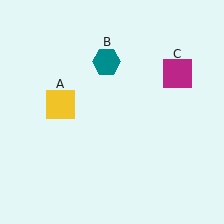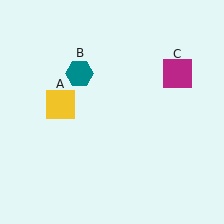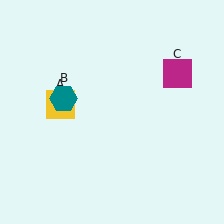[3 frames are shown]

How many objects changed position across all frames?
1 object changed position: teal hexagon (object B).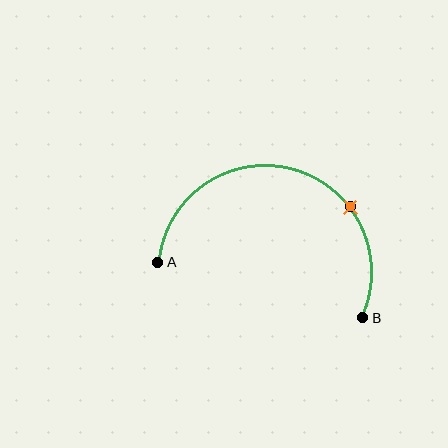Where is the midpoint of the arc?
The arc midpoint is the point on the curve farthest from the straight line joining A and B. It sits above that line.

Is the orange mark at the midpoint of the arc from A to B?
No. The orange mark lies on the arc but is closer to endpoint B. The arc midpoint would be at the point on the curve equidistant along the arc from both A and B.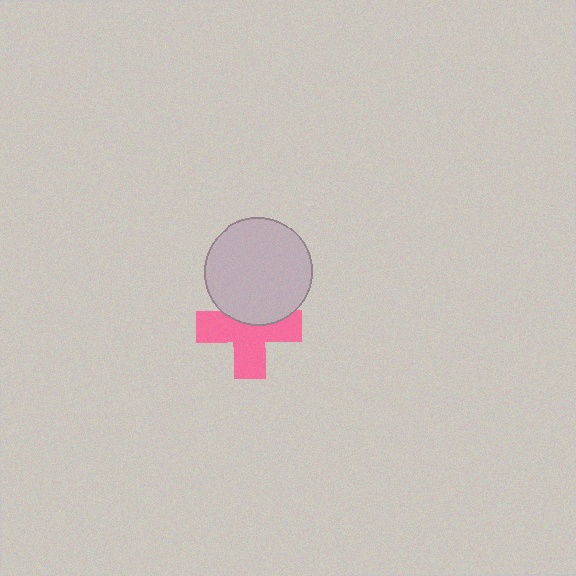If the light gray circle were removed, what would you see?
You would see the complete pink cross.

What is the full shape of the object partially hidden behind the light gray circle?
The partially hidden object is a pink cross.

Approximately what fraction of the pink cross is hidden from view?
Roughly 35% of the pink cross is hidden behind the light gray circle.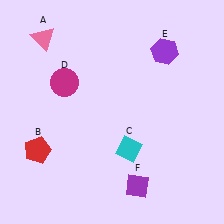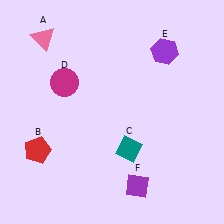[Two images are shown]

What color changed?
The diamond (C) changed from cyan in Image 1 to teal in Image 2.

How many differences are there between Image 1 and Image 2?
There is 1 difference between the two images.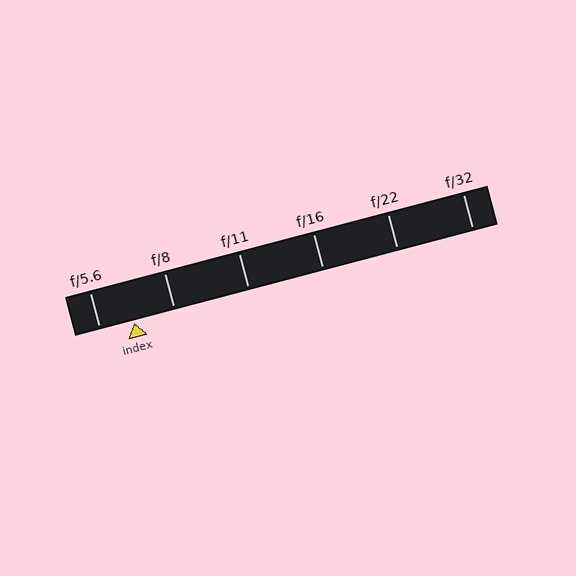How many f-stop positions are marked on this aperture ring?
There are 6 f-stop positions marked.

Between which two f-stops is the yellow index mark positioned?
The index mark is between f/5.6 and f/8.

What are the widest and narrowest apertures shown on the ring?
The widest aperture shown is f/5.6 and the narrowest is f/32.